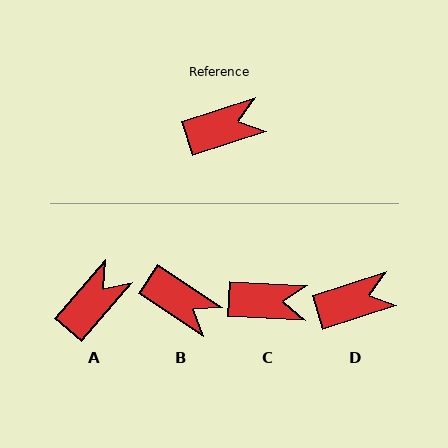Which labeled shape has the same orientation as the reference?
D.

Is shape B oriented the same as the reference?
No, it is off by about 51 degrees.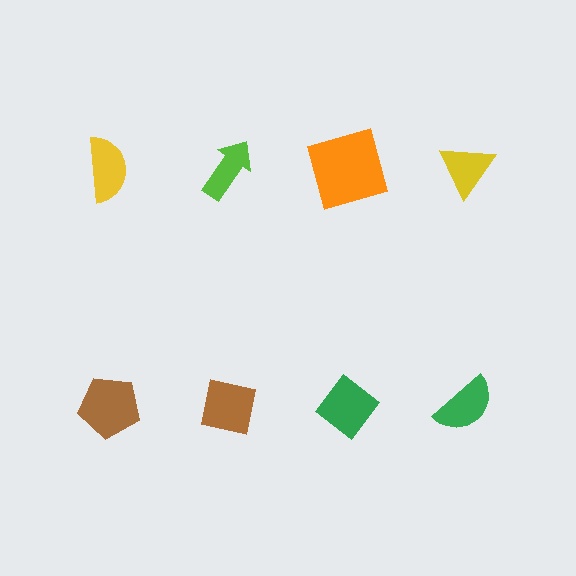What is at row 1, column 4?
A yellow triangle.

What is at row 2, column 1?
A brown pentagon.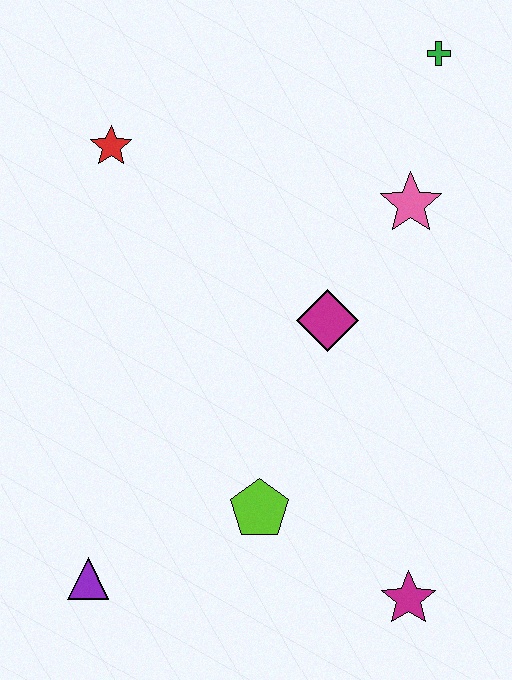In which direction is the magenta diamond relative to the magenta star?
The magenta diamond is above the magenta star.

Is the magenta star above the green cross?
No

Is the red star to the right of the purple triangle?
Yes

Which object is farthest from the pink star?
The purple triangle is farthest from the pink star.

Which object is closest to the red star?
The magenta diamond is closest to the red star.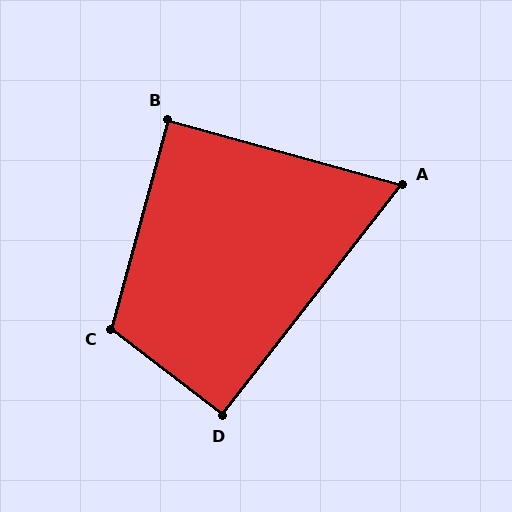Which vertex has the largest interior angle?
C, at approximately 112 degrees.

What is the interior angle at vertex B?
Approximately 90 degrees (approximately right).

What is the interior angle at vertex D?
Approximately 90 degrees (approximately right).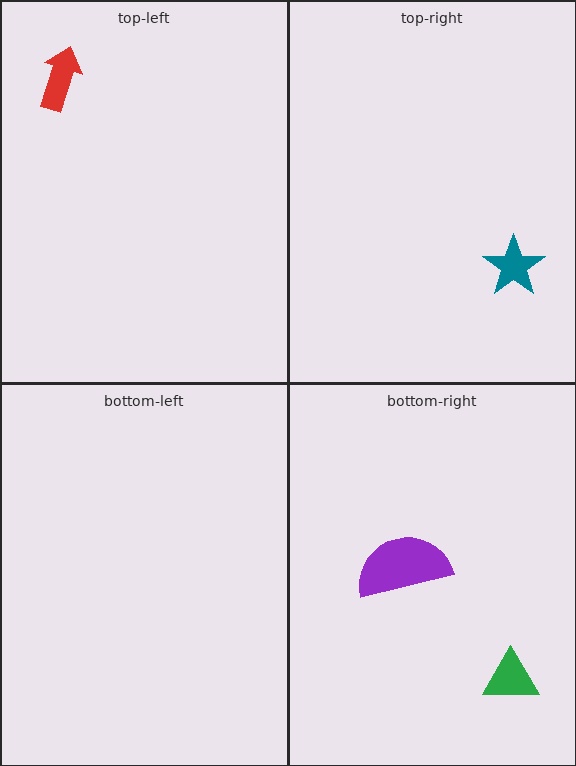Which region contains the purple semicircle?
The bottom-right region.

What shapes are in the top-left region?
The red arrow.